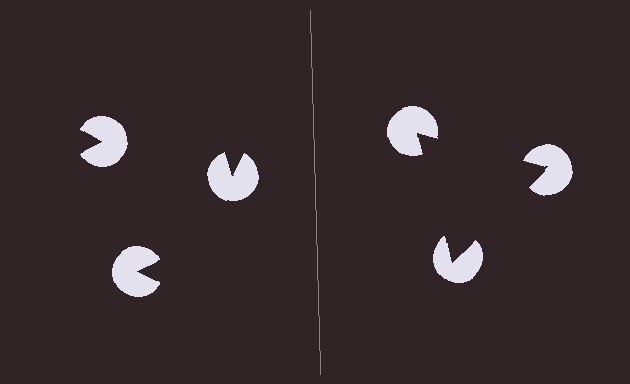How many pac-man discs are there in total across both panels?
6 — 3 on each side.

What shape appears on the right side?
An illusory triangle.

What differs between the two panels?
The pac-man discs are positioned identically on both sides; only the wedge orientations differ. On the right they align to a triangle; on the left they are misaligned.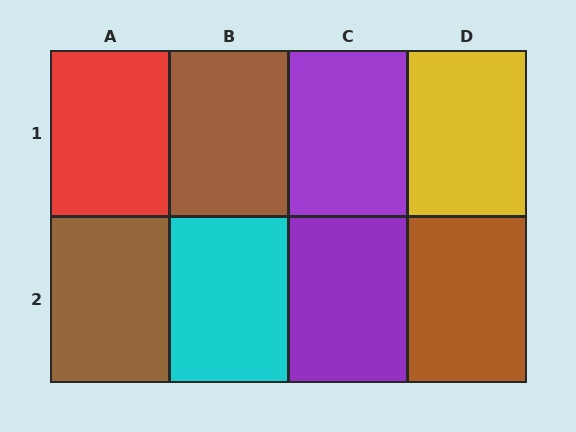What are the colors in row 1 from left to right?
Red, brown, purple, yellow.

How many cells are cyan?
1 cell is cyan.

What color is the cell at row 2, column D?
Brown.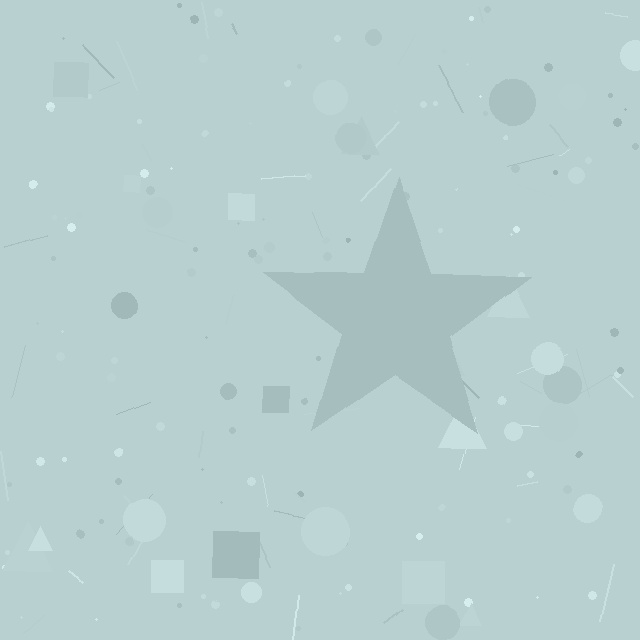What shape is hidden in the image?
A star is hidden in the image.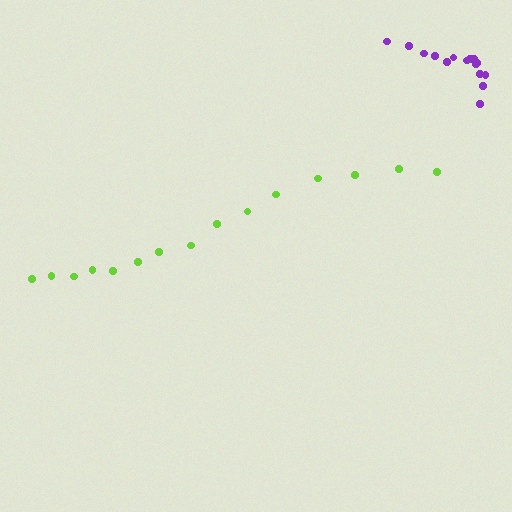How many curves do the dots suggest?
There are 2 distinct paths.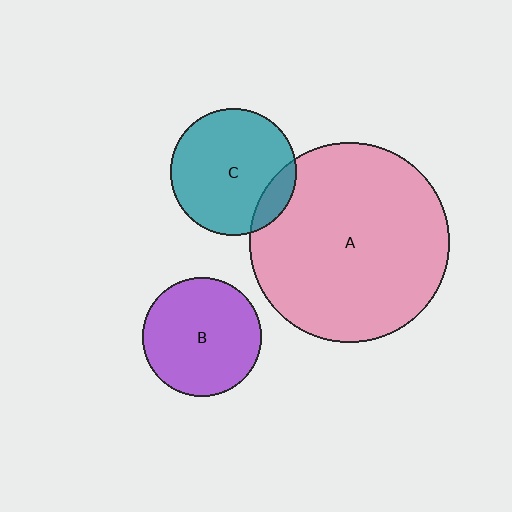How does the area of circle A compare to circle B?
Approximately 2.8 times.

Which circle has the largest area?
Circle A (pink).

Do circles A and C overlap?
Yes.